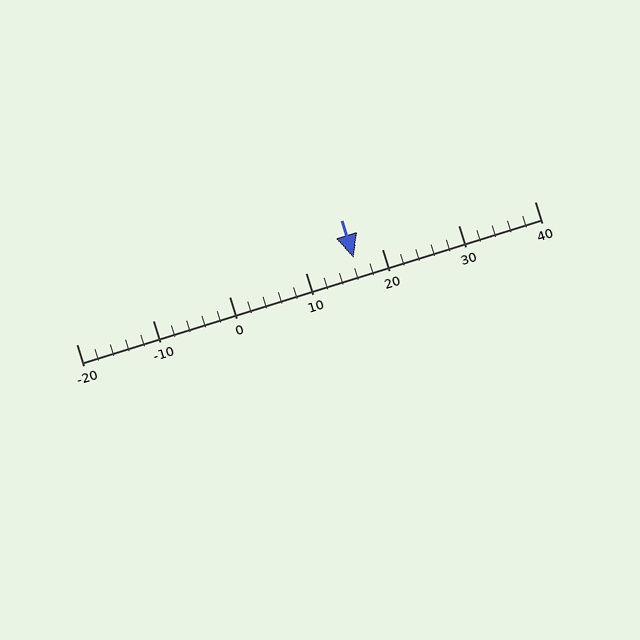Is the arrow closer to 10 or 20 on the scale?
The arrow is closer to 20.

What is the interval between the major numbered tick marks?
The major tick marks are spaced 10 units apart.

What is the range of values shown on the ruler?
The ruler shows values from -20 to 40.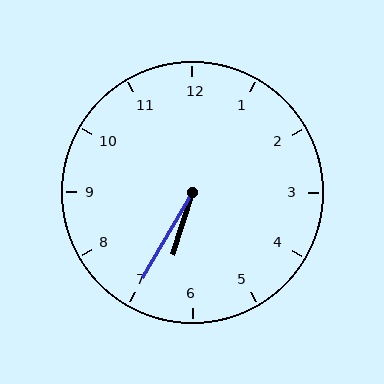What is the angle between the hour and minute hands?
Approximately 12 degrees.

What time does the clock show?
6:35.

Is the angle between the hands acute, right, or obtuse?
It is acute.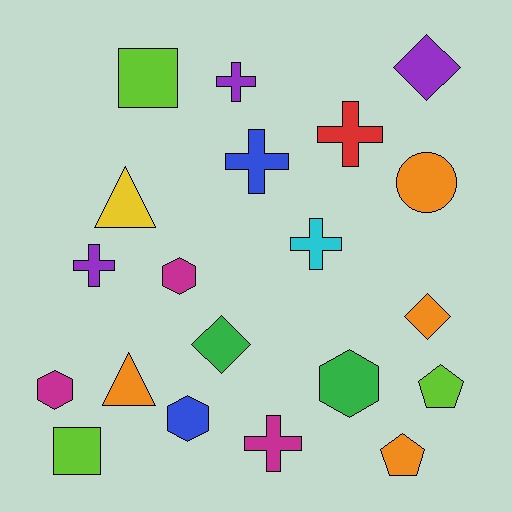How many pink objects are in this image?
There are no pink objects.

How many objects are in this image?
There are 20 objects.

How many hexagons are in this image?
There are 4 hexagons.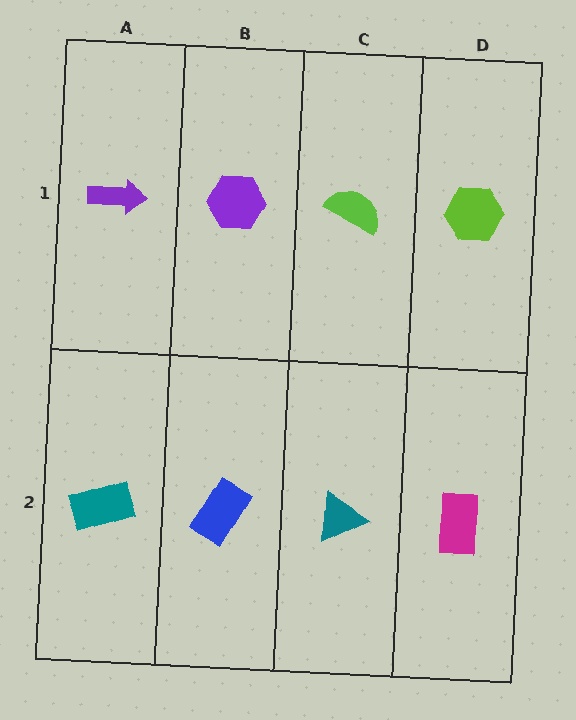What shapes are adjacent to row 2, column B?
A purple hexagon (row 1, column B), a teal rectangle (row 2, column A), a teal triangle (row 2, column C).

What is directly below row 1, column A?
A teal rectangle.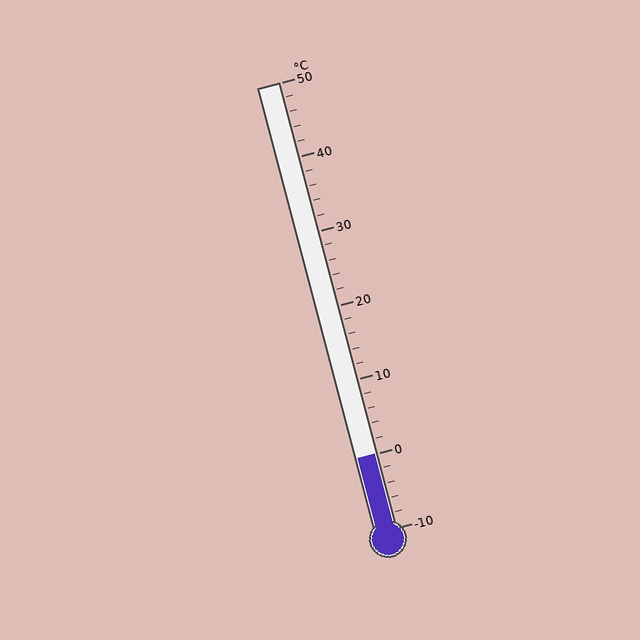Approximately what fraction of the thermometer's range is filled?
The thermometer is filled to approximately 15% of its range.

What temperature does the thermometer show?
The thermometer shows approximately 0°C.